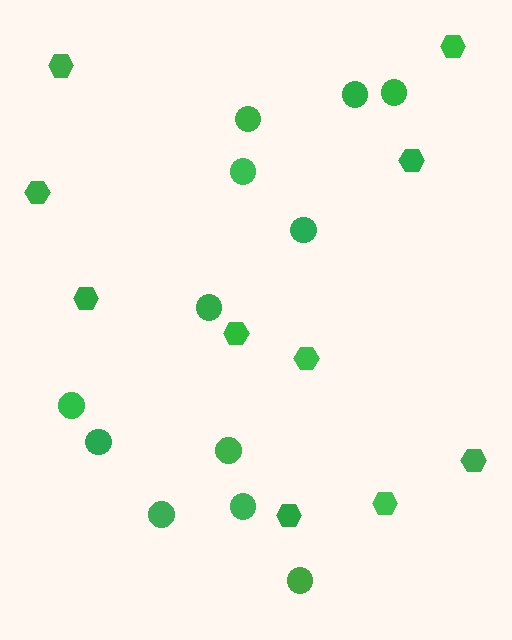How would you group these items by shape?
There are 2 groups: one group of hexagons (10) and one group of circles (12).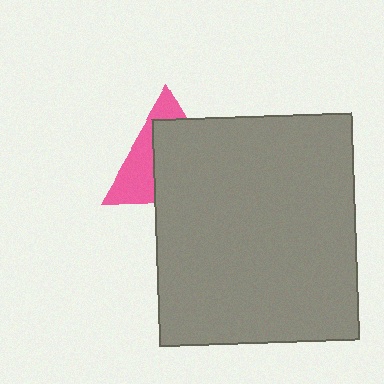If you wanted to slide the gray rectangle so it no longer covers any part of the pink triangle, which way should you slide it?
Slide it toward the lower-right — that is the most direct way to separate the two shapes.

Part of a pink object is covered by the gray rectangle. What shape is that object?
It is a triangle.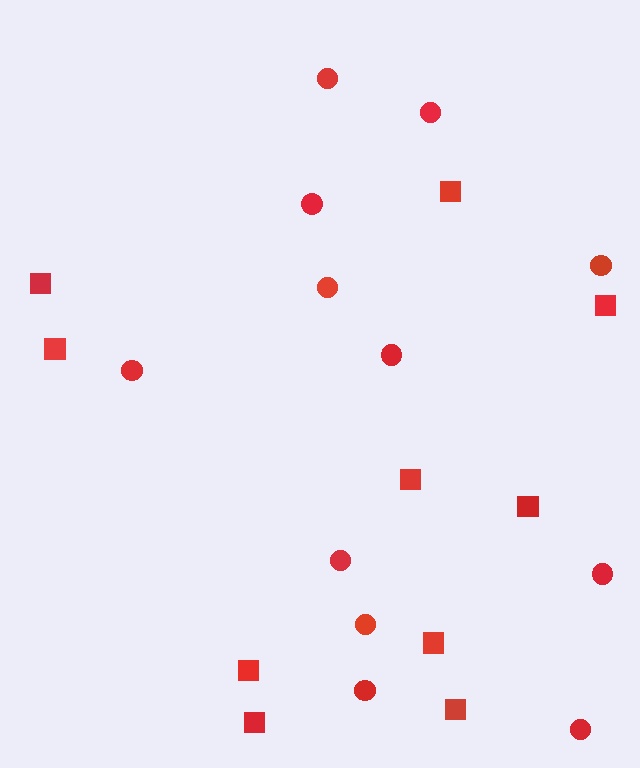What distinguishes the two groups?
There are 2 groups: one group of circles (12) and one group of squares (10).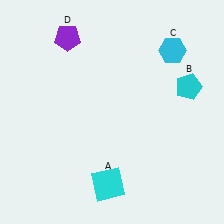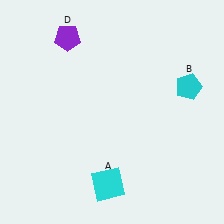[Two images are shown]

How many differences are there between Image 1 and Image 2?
There is 1 difference between the two images.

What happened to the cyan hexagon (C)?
The cyan hexagon (C) was removed in Image 2. It was in the top-right area of Image 1.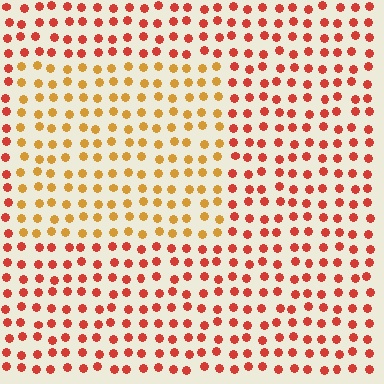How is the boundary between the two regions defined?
The boundary is defined purely by a slight shift in hue (about 36 degrees). Spacing, size, and orientation are identical on both sides.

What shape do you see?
I see a rectangle.